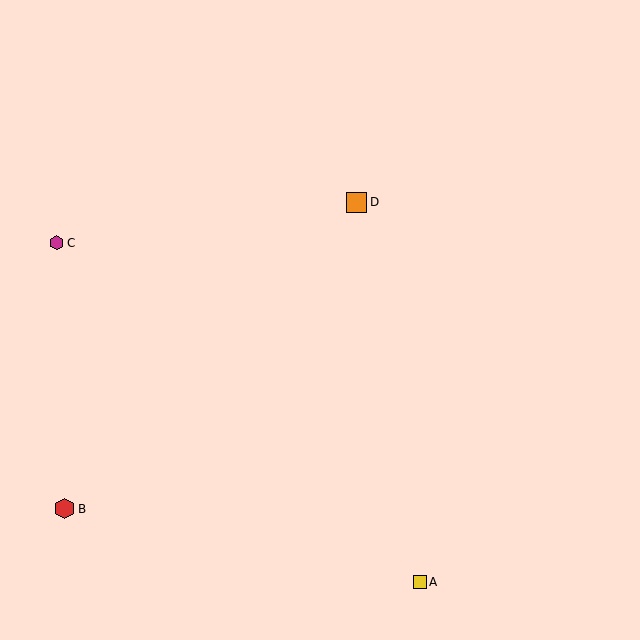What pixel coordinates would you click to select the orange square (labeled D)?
Click at (357, 202) to select the orange square D.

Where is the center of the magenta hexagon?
The center of the magenta hexagon is at (57, 243).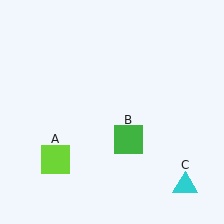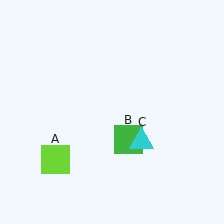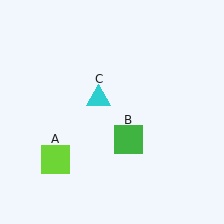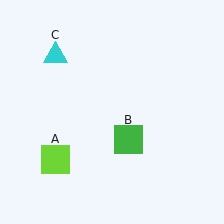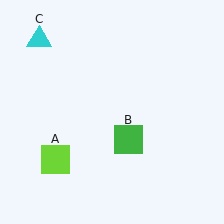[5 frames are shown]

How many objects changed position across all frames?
1 object changed position: cyan triangle (object C).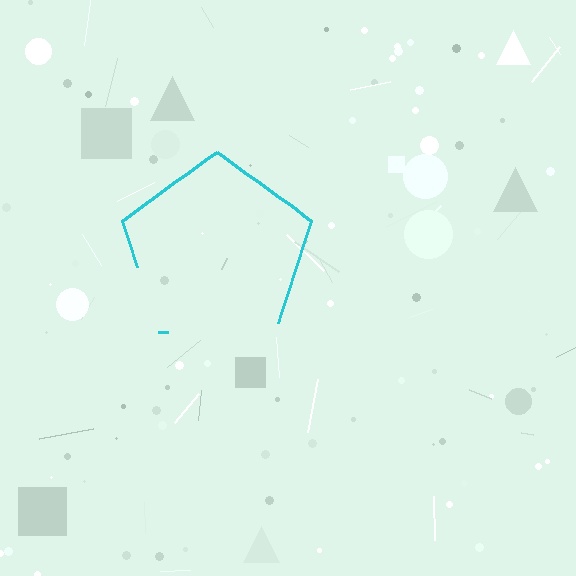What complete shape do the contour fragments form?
The contour fragments form a pentagon.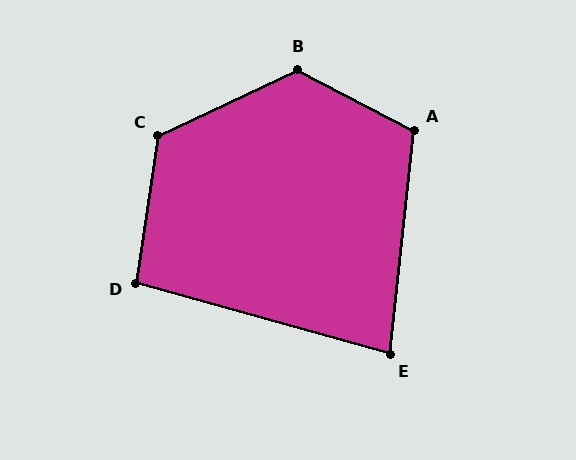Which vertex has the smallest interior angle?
E, at approximately 81 degrees.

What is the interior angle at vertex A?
Approximately 111 degrees (obtuse).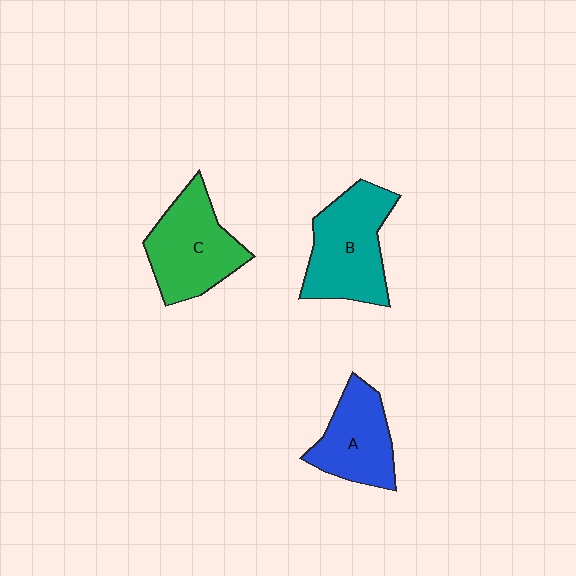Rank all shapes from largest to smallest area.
From largest to smallest: B (teal), C (green), A (blue).